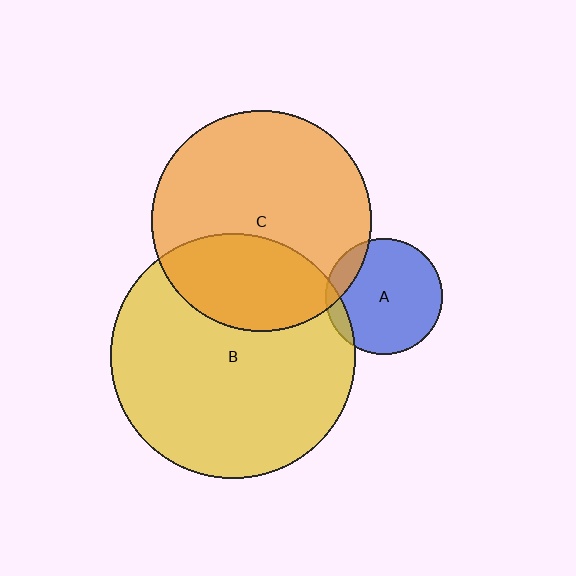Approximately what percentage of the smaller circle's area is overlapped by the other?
Approximately 15%.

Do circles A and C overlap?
Yes.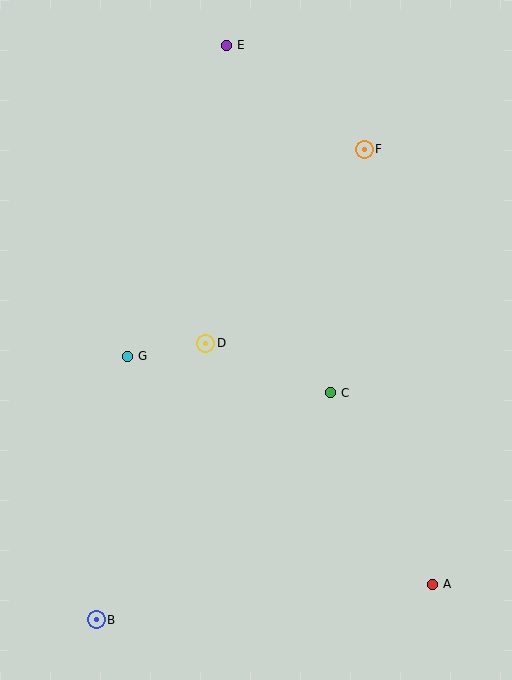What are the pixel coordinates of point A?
Point A is at (432, 584).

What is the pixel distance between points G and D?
The distance between G and D is 80 pixels.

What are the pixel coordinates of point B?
Point B is at (96, 620).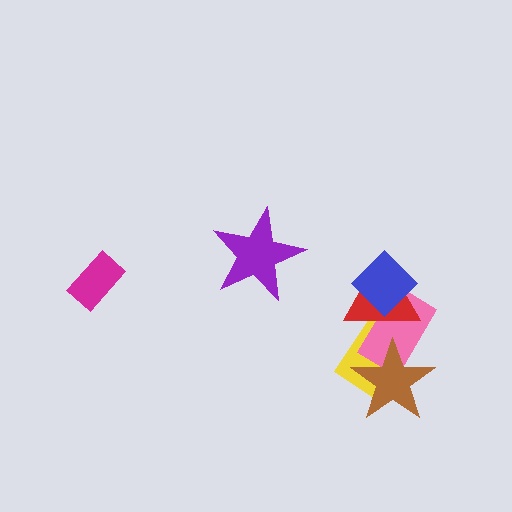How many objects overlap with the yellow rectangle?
4 objects overlap with the yellow rectangle.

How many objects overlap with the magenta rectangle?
0 objects overlap with the magenta rectangle.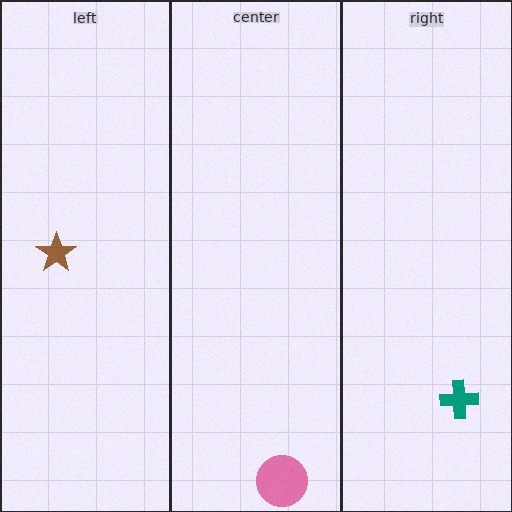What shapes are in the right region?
The teal cross.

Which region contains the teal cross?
The right region.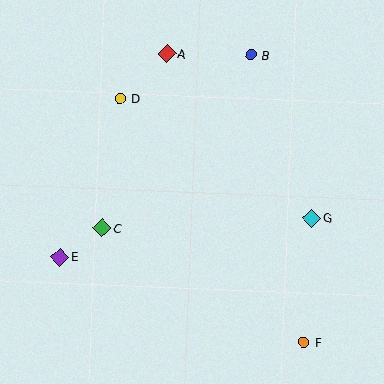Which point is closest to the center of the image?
Point C at (102, 228) is closest to the center.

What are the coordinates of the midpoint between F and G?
The midpoint between F and G is at (308, 280).